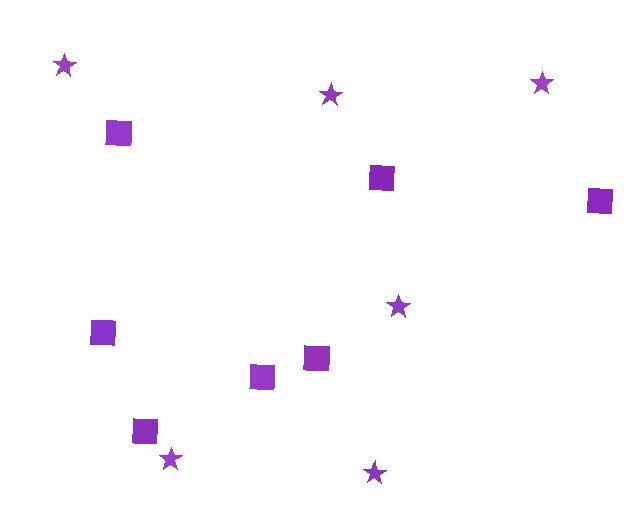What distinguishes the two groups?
There are 2 groups: one group of squares (7) and one group of stars (6).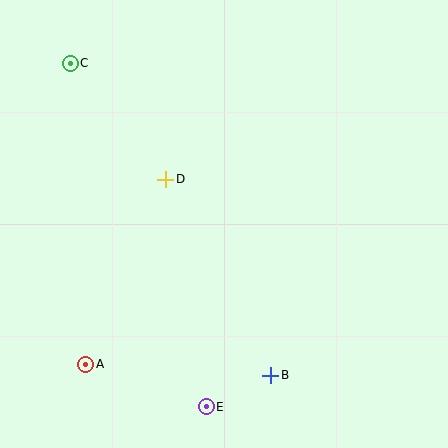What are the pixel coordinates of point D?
Point D is at (166, 179).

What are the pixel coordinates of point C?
Point C is at (70, 63).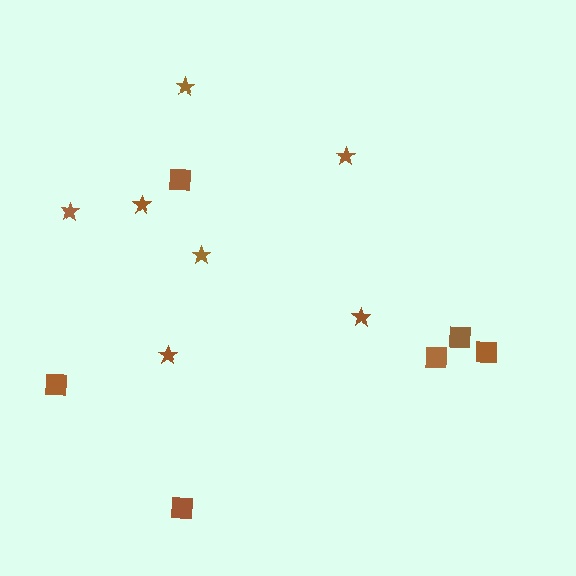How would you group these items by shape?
There are 2 groups: one group of squares (6) and one group of stars (7).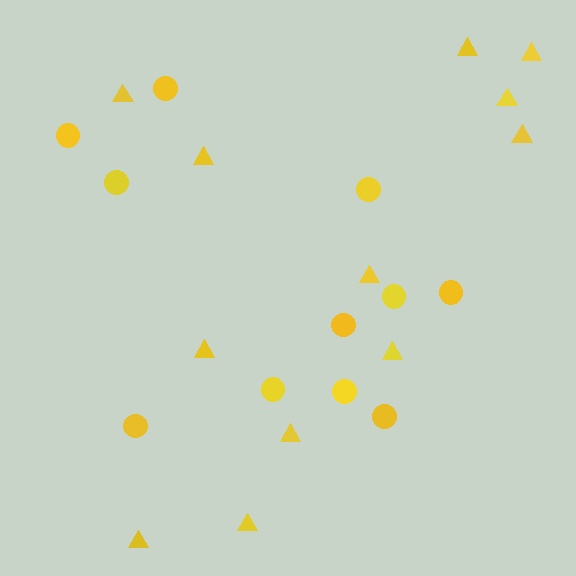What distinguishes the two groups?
There are 2 groups: one group of triangles (12) and one group of circles (11).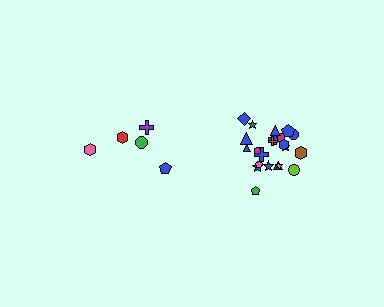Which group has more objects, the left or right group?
The right group.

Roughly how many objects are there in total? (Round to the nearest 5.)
Roughly 25 objects in total.